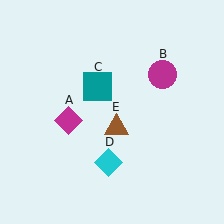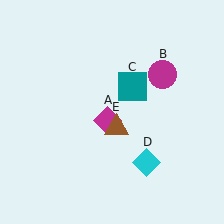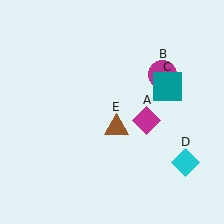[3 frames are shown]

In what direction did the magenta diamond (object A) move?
The magenta diamond (object A) moved right.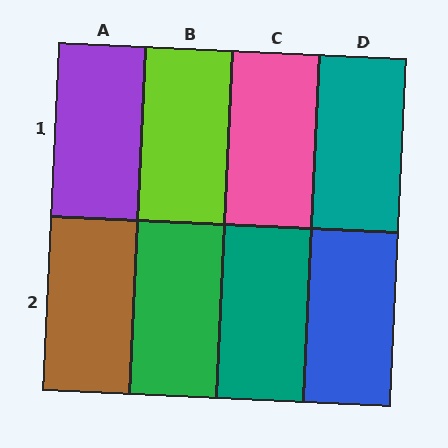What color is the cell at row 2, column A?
Brown.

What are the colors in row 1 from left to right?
Purple, lime, pink, teal.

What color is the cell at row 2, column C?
Teal.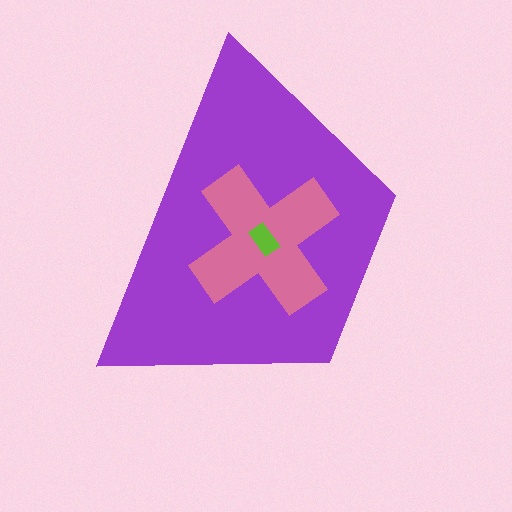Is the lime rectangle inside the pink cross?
Yes.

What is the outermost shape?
The purple trapezoid.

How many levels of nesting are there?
3.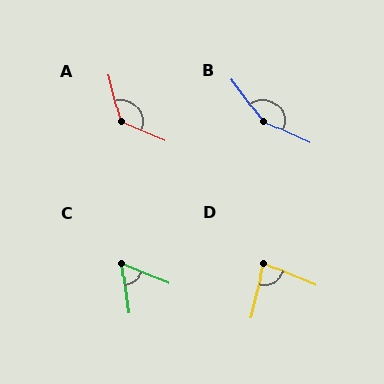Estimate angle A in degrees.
Approximately 127 degrees.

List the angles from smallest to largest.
C (60°), D (81°), A (127°), B (152°).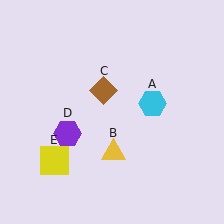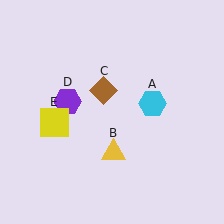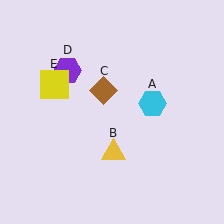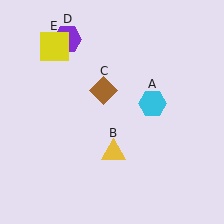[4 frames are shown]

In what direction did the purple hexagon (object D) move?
The purple hexagon (object D) moved up.